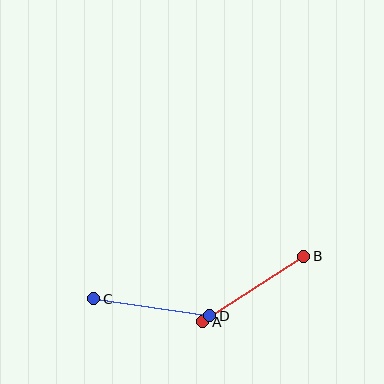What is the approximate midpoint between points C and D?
The midpoint is at approximately (152, 307) pixels.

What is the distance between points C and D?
The distance is approximately 117 pixels.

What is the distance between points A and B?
The distance is approximately 121 pixels.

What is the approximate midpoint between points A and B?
The midpoint is at approximately (253, 289) pixels.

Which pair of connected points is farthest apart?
Points A and B are farthest apart.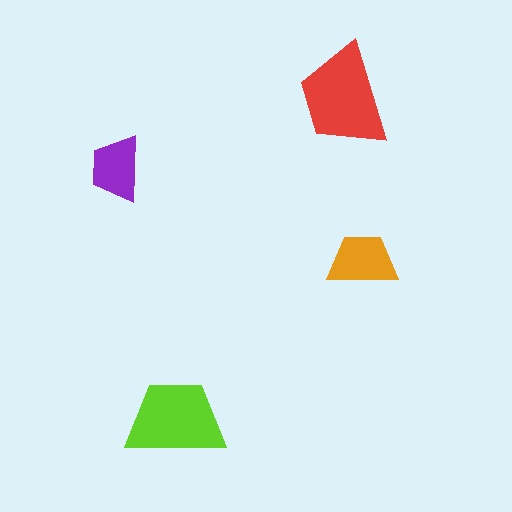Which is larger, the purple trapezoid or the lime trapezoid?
The lime one.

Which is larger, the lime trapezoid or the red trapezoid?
The red one.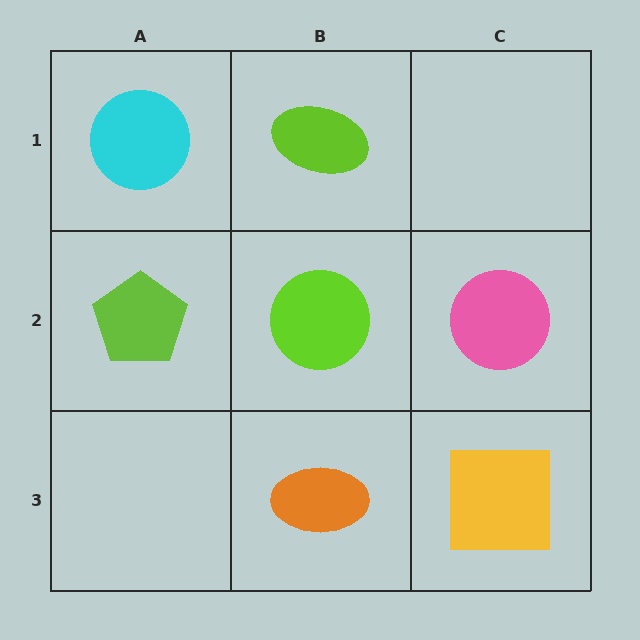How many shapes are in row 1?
2 shapes.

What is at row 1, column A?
A cyan circle.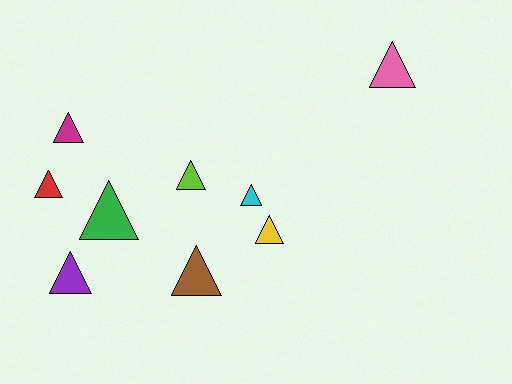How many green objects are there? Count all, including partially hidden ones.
There is 1 green object.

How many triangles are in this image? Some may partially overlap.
There are 9 triangles.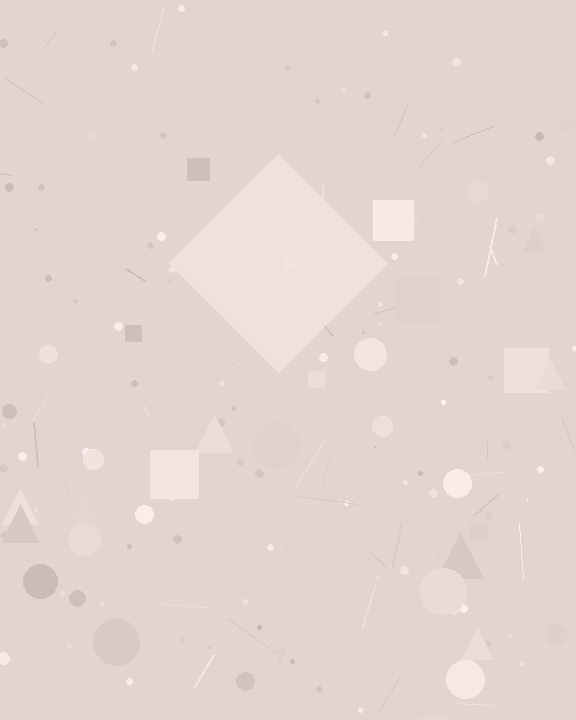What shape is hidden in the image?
A diamond is hidden in the image.